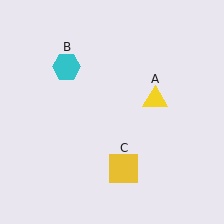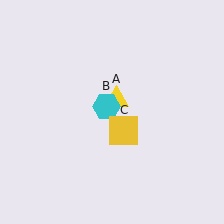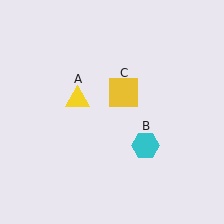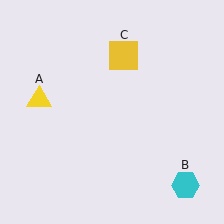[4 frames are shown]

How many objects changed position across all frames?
3 objects changed position: yellow triangle (object A), cyan hexagon (object B), yellow square (object C).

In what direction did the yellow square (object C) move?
The yellow square (object C) moved up.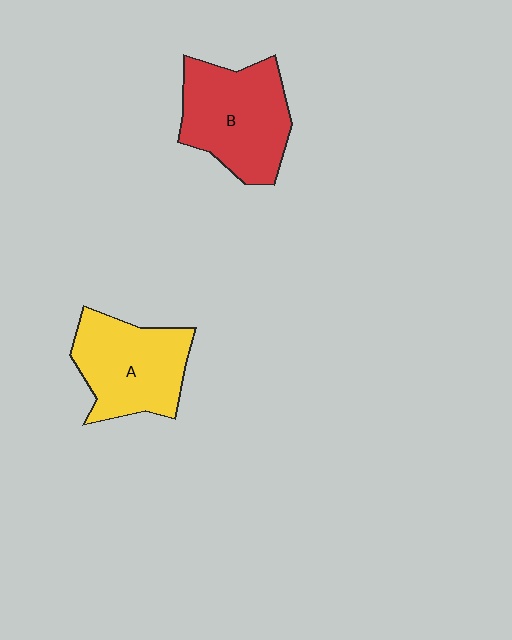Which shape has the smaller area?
Shape A (yellow).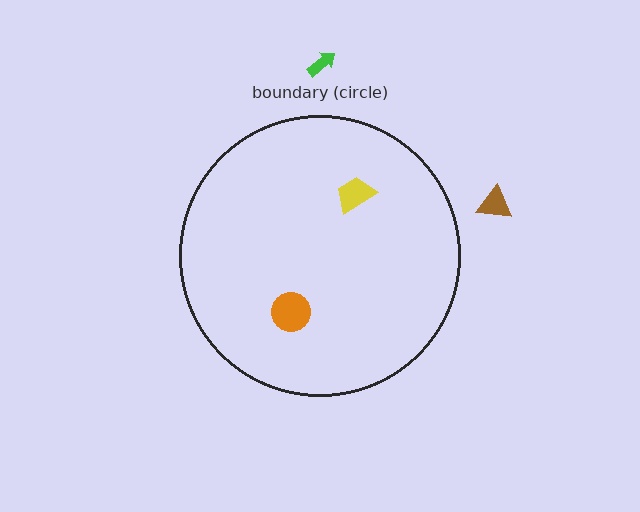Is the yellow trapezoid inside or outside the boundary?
Inside.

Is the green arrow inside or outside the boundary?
Outside.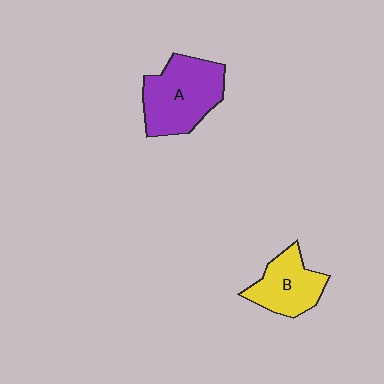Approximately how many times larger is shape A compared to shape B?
Approximately 1.4 times.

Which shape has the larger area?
Shape A (purple).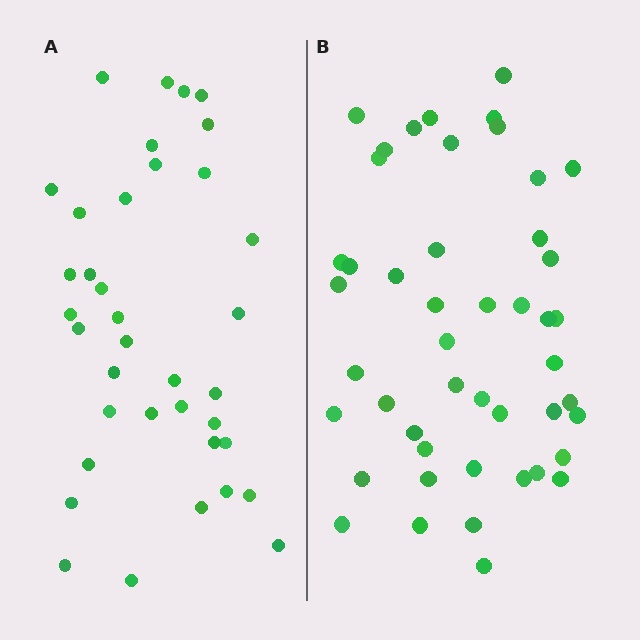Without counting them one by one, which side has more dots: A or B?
Region B (the right region) has more dots.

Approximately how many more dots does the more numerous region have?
Region B has roughly 10 or so more dots than region A.